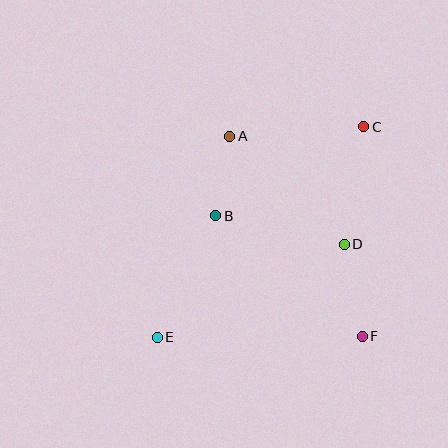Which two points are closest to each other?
Points A and B are closest to each other.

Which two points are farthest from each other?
Points C and E are farthest from each other.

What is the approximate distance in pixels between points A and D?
The distance between A and D is approximately 157 pixels.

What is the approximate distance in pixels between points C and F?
The distance between C and F is approximately 210 pixels.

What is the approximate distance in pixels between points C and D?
The distance between C and D is approximately 119 pixels.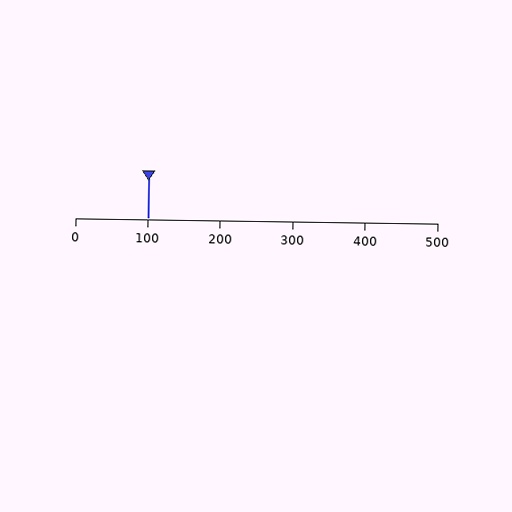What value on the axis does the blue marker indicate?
The marker indicates approximately 100.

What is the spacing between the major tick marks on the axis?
The major ticks are spaced 100 apart.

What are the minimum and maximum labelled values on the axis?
The axis runs from 0 to 500.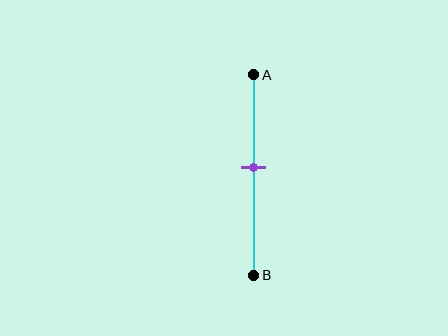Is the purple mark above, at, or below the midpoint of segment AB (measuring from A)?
The purple mark is above the midpoint of segment AB.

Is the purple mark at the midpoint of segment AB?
No, the mark is at about 45% from A, not at the 50% midpoint.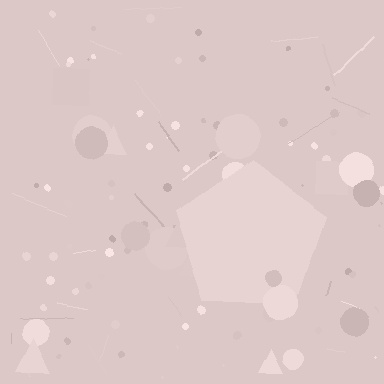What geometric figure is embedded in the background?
A pentagon is embedded in the background.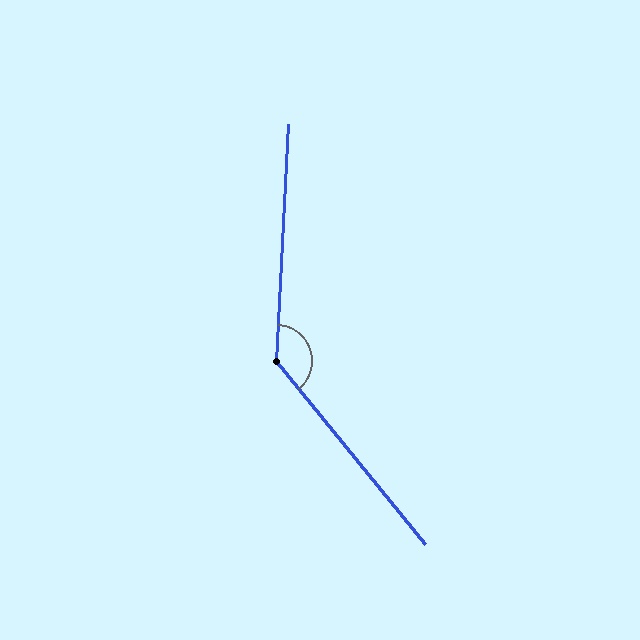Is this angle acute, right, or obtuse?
It is obtuse.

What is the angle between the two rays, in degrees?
Approximately 138 degrees.